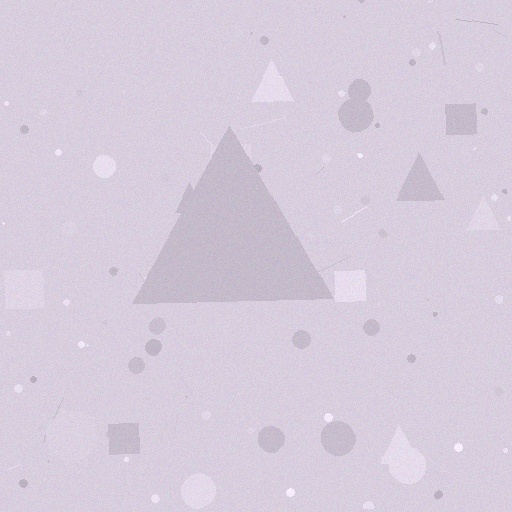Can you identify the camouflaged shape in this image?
The camouflaged shape is a triangle.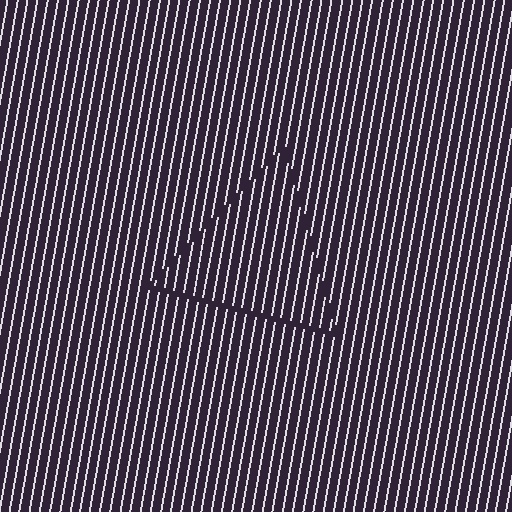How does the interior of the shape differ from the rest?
The interior of the shape contains the same grating, shifted by half a period — the contour is defined by the phase discontinuity where line-ends from the inner and outer gratings abut.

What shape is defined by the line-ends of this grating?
An illusory triangle. The interior of the shape contains the same grating, shifted by half a period — the contour is defined by the phase discontinuity where line-ends from the inner and outer gratings abut.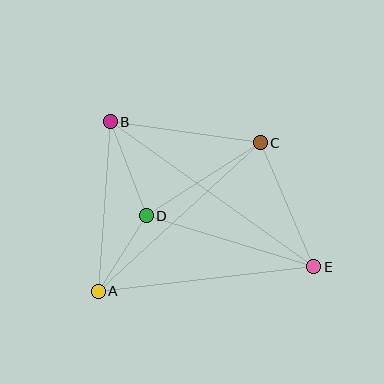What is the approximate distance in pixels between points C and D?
The distance between C and D is approximately 135 pixels.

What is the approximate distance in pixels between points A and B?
The distance between A and B is approximately 170 pixels.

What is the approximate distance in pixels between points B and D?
The distance between B and D is approximately 101 pixels.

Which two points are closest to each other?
Points A and D are closest to each other.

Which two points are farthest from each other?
Points B and E are farthest from each other.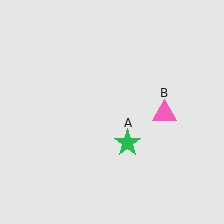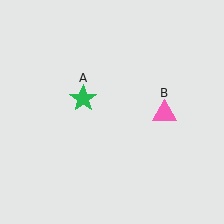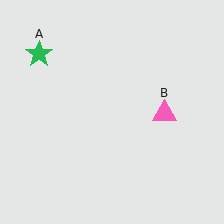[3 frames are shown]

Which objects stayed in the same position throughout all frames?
Pink triangle (object B) remained stationary.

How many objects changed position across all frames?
1 object changed position: green star (object A).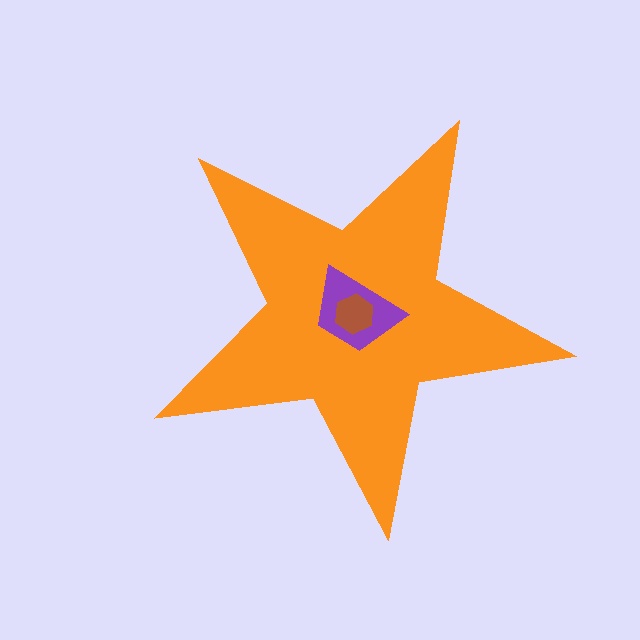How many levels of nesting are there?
3.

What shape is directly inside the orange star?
The purple trapezoid.